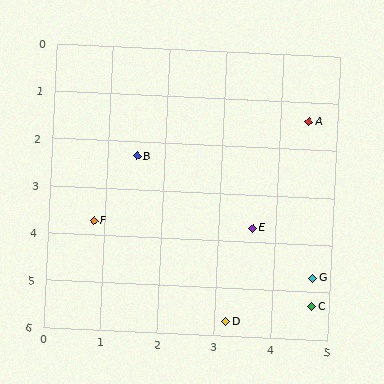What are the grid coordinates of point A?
Point A is at approximately (4.5, 1.4).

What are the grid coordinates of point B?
Point B is at approximately (1.5, 2.3).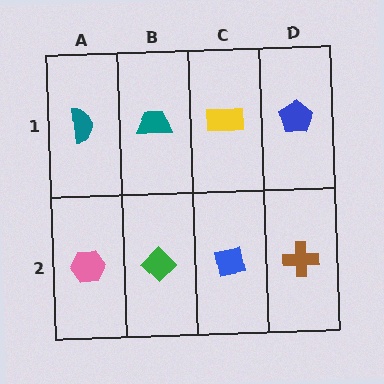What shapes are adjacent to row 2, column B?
A teal trapezoid (row 1, column B), a pink hexagon (row 2, column A), a blue square (row 2, column C).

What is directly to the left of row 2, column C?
A green diamond.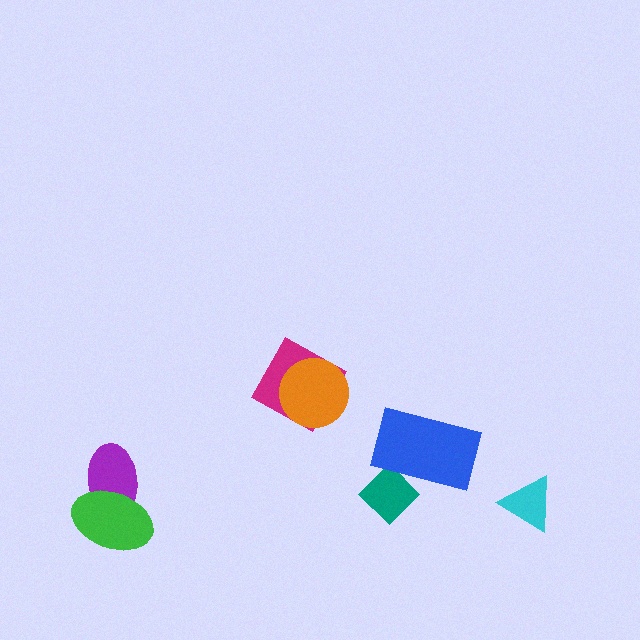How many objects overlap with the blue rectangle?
1 object overlaps with the blue rectangle.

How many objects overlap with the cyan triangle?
0 objects overlap with the cyan triangle.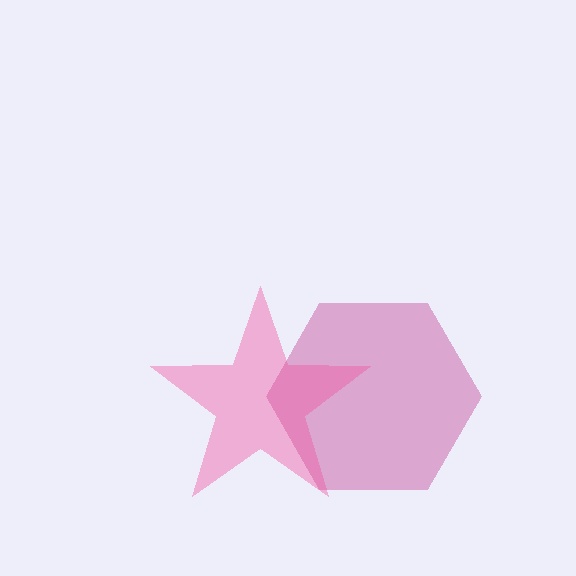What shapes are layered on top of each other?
The layered shapes are: a magenta hexagon, a pink star.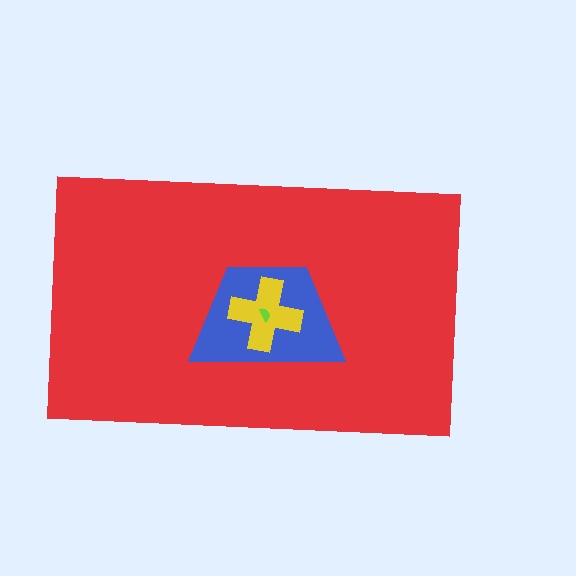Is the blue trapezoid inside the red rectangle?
Yes.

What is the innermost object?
The lime semicircle.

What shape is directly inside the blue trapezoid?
The yellow cross.